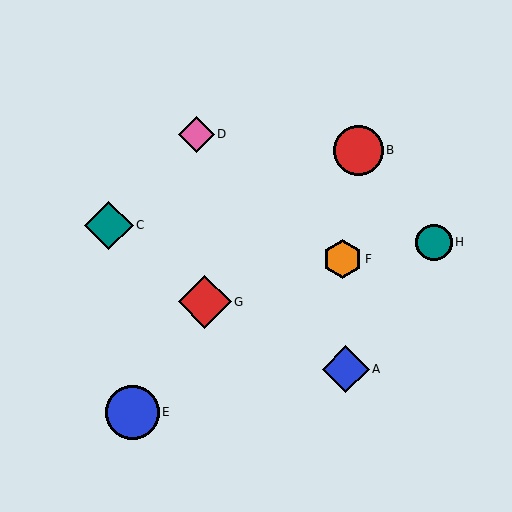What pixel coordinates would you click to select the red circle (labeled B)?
Click at (359, 150) to select the red circle B.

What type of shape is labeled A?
Shape A is a blue diamond.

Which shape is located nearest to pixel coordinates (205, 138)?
The pink diamond (labeled D) at (196, 134) is nearest to that location.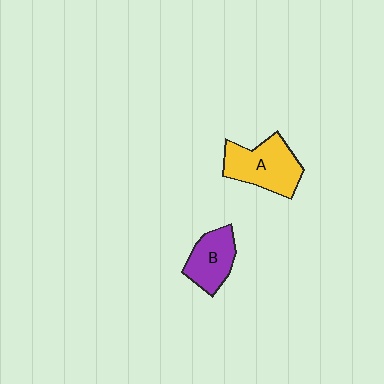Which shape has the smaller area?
Shape B (purple).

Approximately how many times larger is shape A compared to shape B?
Approximately 1.4 times.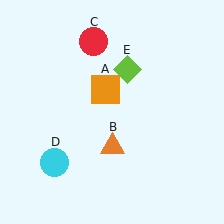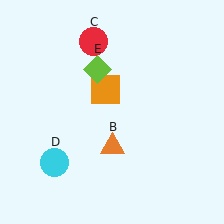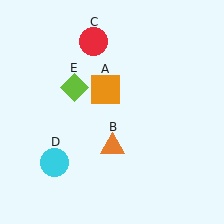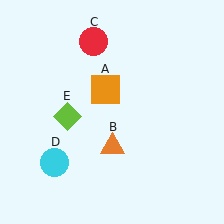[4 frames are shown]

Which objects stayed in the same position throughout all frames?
Orange square (object A) and orange triangle (object B) and red circle (object C) and cyan circle (object D) remained stationary.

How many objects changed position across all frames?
1 object changed position: lime diamond (object E).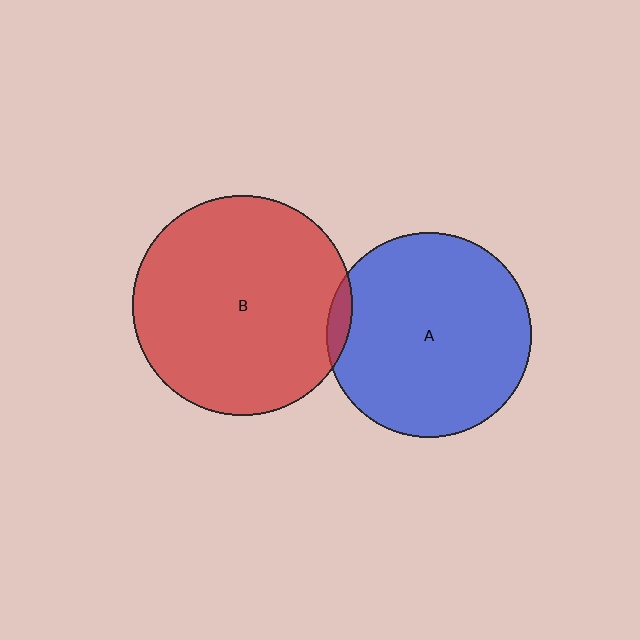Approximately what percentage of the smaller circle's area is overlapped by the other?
Approximately 5%.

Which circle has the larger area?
Circle B (red).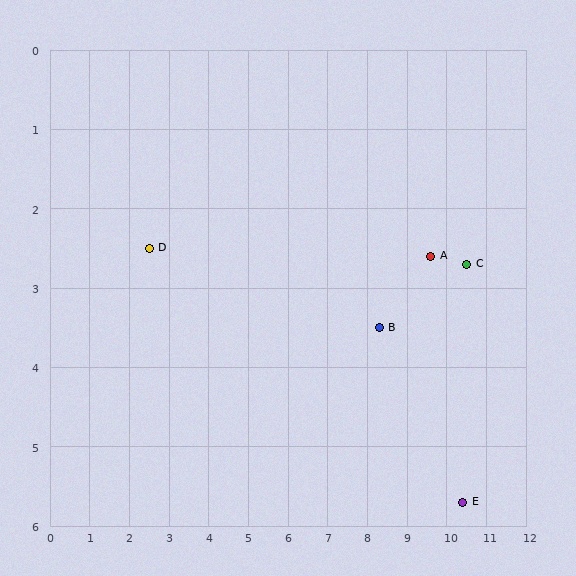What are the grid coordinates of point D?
Point D is at approximately (2.5, 2.5).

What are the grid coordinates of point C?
Point C is at approximately (10.5, 2.7).